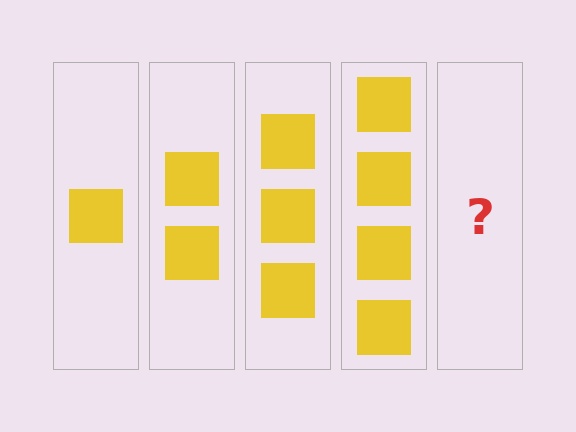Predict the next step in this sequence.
The next step is 5 squares.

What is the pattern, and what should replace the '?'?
The pattern is that each step adds one more square. The '?' should be 5 squares.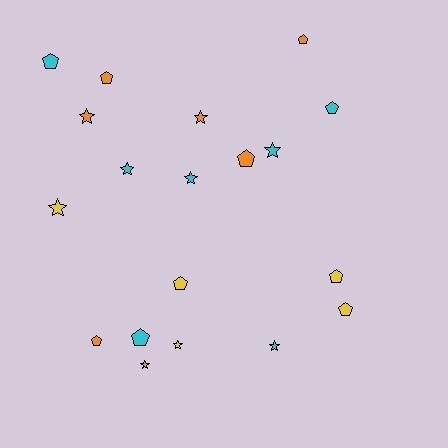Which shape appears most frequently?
Pentagon, with 10 objects.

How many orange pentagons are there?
There are 4 orange pentagons.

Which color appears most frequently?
Cyan, with 7 objects.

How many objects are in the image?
There are 19 objects.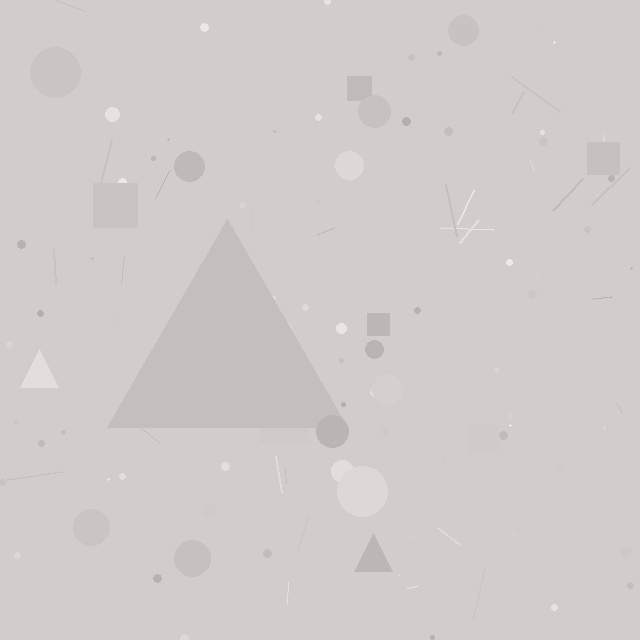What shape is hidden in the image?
A triangle is hidden in the image.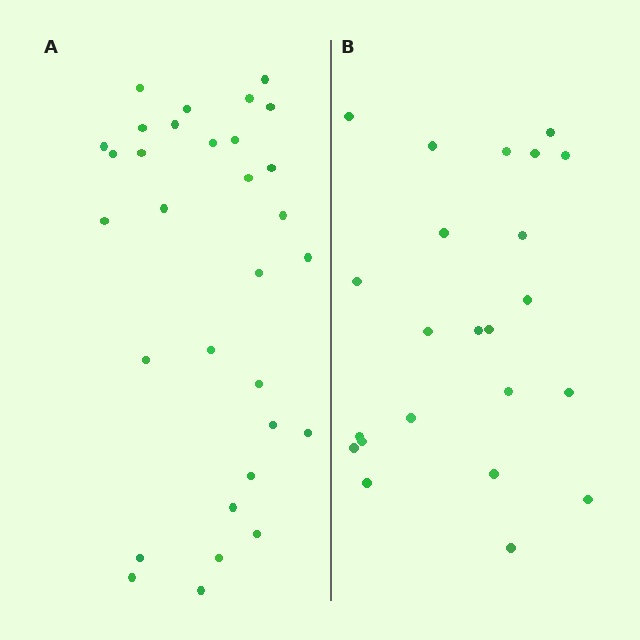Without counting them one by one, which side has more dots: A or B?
Region A (the left region) has more dots.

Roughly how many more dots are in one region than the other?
Region A has roughly 8 or so more dots than region B.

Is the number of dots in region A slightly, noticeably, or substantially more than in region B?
Region A has noticeably more, but not dramatically so. The ratio is roughly 1.3 to 1.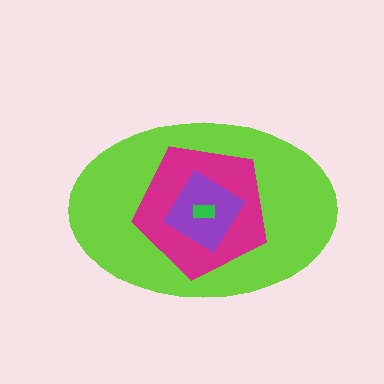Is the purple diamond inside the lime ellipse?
Yes.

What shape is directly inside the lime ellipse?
The magenta pentagon.